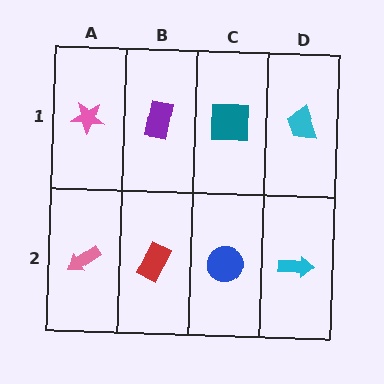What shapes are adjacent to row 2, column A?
A pink star (row 1, column A), a red rectangle (row 2, column B).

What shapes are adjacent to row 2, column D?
A cyan trapezoid (row 1, column D), a blue circle (row 2, column C).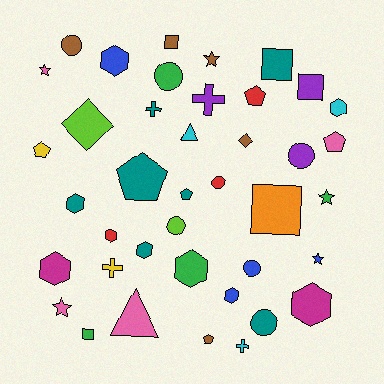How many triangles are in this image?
There are 2 triangles.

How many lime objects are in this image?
There are 2 lime objects.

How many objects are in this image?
There are 40 objects.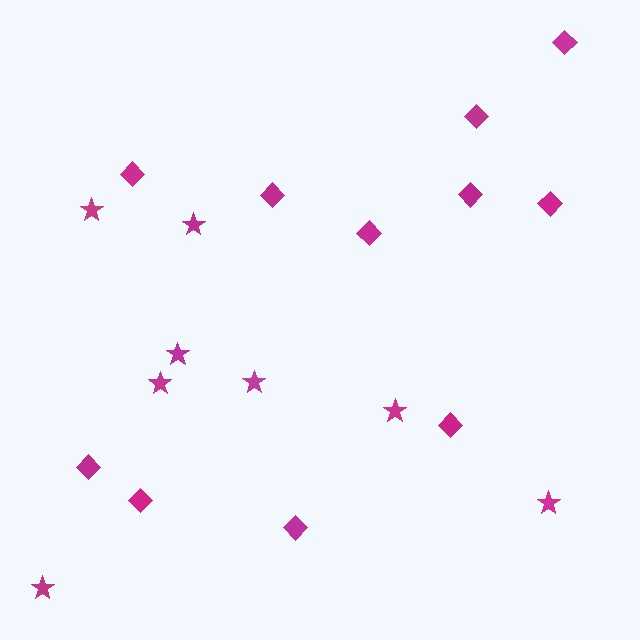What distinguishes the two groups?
There are 2 groups: one group of stars (8) and one group of diamonds (11).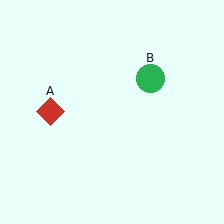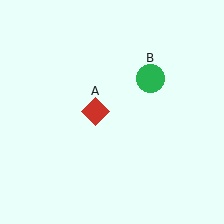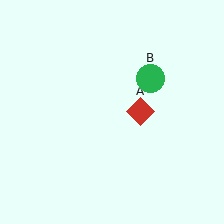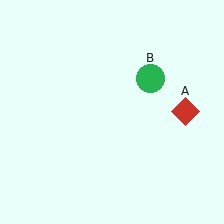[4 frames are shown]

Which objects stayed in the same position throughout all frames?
Green circle (object B) remained stationary.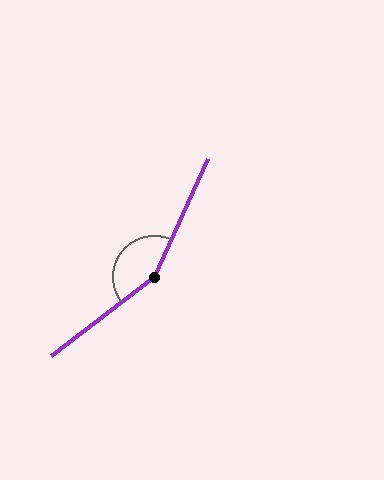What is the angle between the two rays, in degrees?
Approximately 152 degrees.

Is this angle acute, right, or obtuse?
It is obtuse.